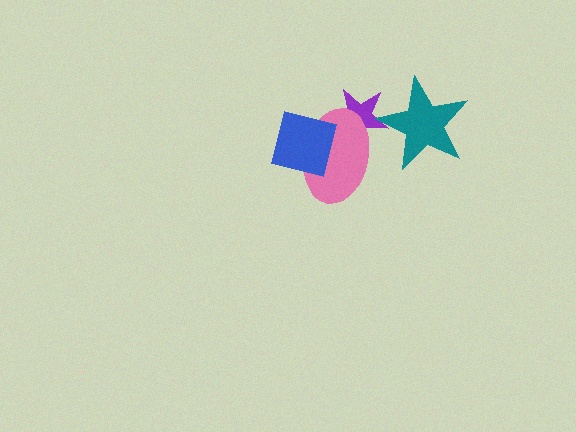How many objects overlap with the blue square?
2 objects overlap with the blue square.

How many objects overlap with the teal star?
1 object overlaps with the teal star.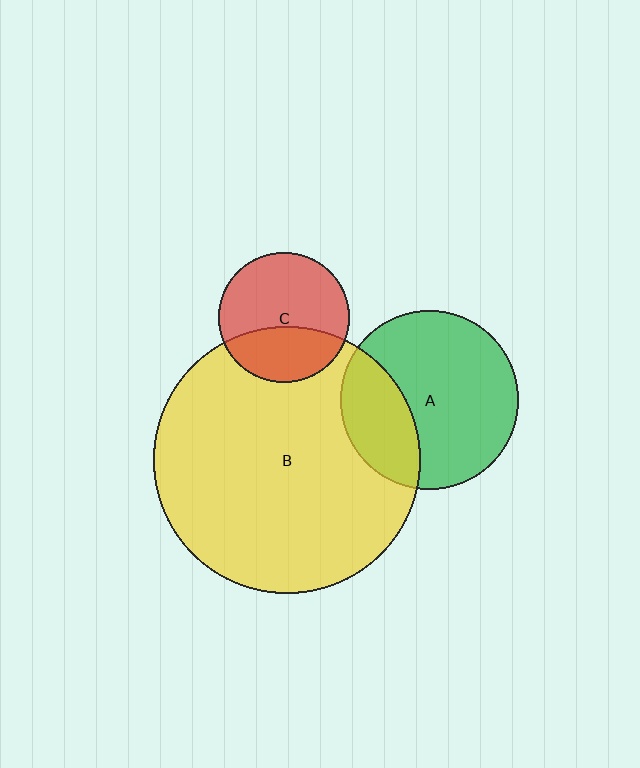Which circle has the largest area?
Circle B (yellow).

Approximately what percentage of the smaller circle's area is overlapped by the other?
Approximately 35%.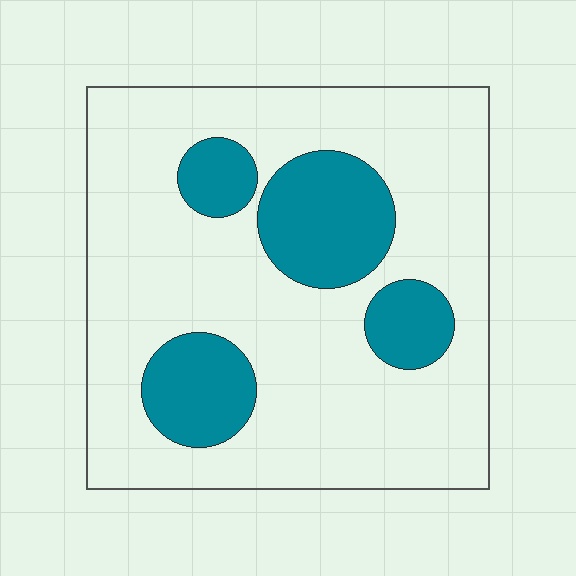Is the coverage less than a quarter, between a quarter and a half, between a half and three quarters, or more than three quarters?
Less than a quarter.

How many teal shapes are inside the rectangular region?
4.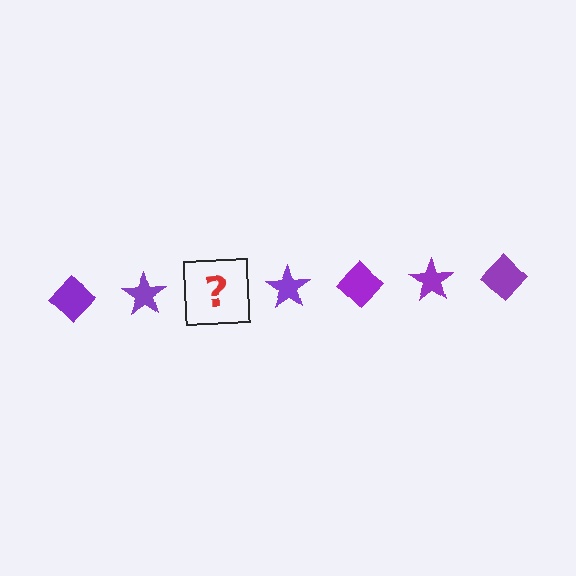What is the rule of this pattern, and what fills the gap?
The rule is that the pattern cycles through diamond, star shapes in purple. The gap should be filled with a purple diamond.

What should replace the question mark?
The question mark should be replaced with a purple diamond.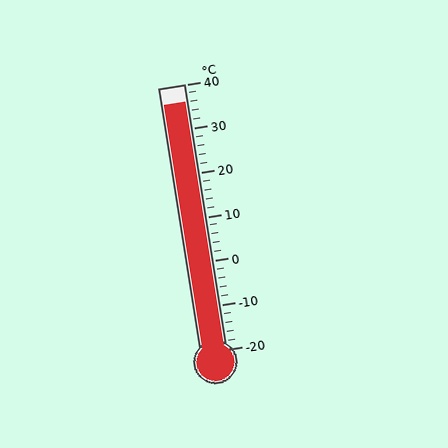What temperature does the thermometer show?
The thermometer shows approximately 36°C.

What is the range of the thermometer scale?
The thermometer scale ranges from -20°C to 40°C.